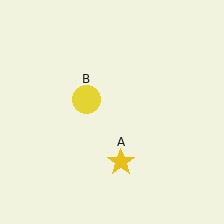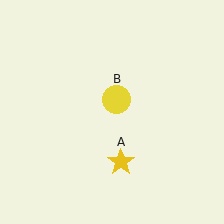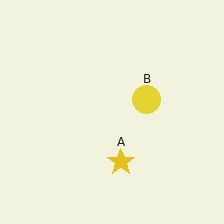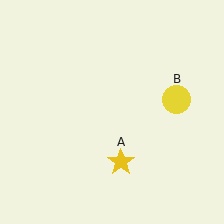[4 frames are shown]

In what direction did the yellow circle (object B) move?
The yellow circle (object B) moved right.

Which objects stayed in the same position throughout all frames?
Yellow star (object A) remained stationary.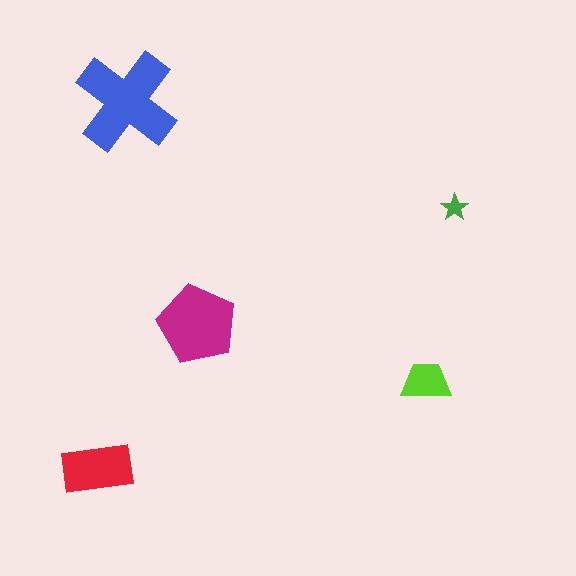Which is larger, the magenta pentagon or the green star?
The magenta pentagon.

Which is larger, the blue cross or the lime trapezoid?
The blue cross.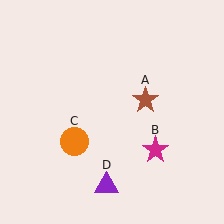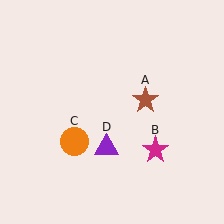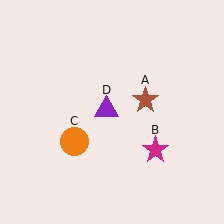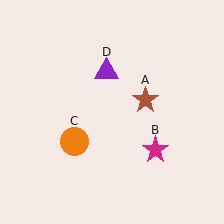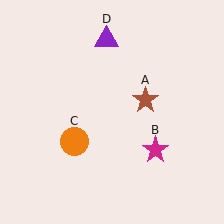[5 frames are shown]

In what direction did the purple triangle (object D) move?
The purple triangle (object D) moved up.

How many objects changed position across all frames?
1 object changed position: purple triangle (object D).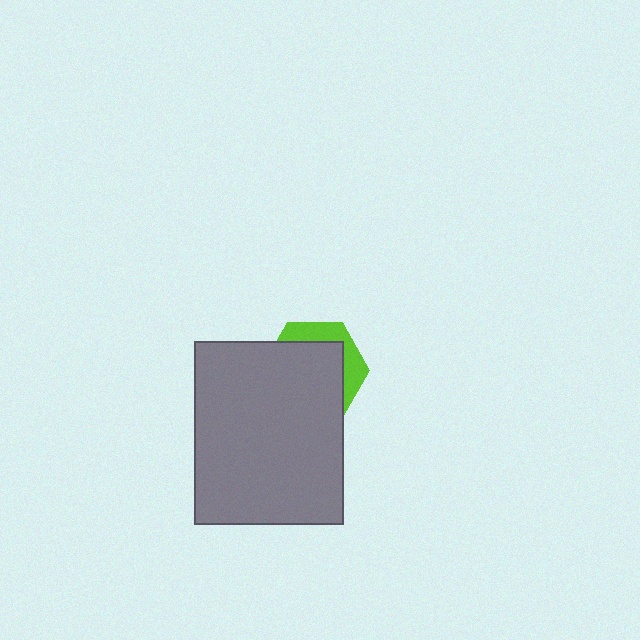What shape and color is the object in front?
The object in front is a gray rectangle.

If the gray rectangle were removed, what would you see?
You would see the complete lime hexagon.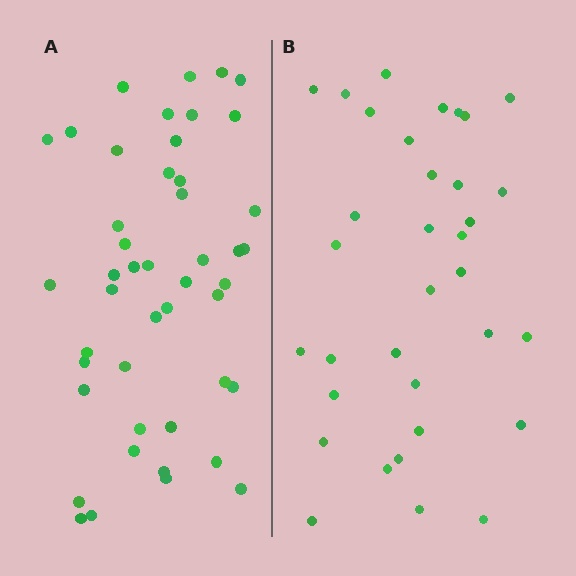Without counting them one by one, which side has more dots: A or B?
Region A (the left region) has more dots.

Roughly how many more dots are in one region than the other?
Region A has roughly 12 or so more dots than region B.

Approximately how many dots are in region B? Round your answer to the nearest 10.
About 30 dots. (The exact count is 34, which rounds to 30.)